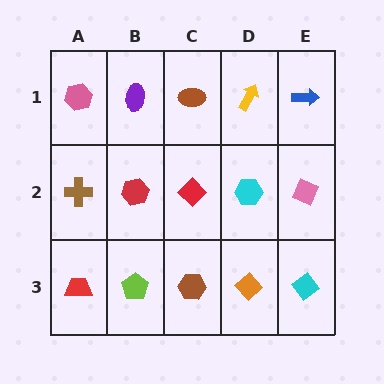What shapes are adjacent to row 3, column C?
A red diamond (row 2, column C), a lime pentagon (row 3, column B), an orange diamond (row 3, column D).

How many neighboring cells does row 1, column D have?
3.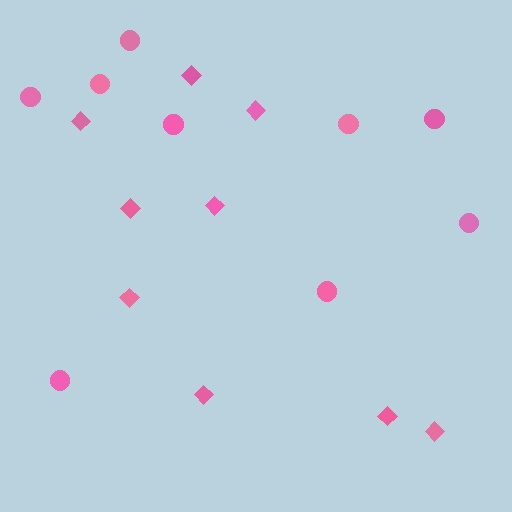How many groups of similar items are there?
There are 2 groups: one group of diamonds (9) and one group of circles (9).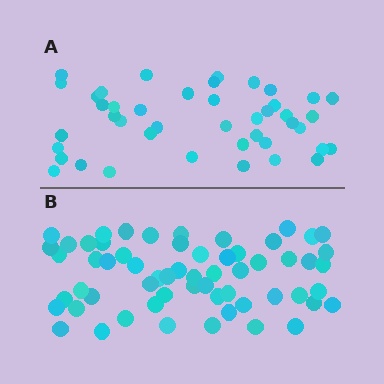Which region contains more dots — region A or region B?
Region B (the bottom region) has more dots.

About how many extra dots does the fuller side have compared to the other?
Region B has approximately 15 more dots than region A.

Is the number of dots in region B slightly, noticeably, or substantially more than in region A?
Region B has noticeably more, but not dramatically so. The ratio is roughly 1.4 to 1.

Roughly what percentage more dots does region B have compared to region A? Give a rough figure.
About 40% more.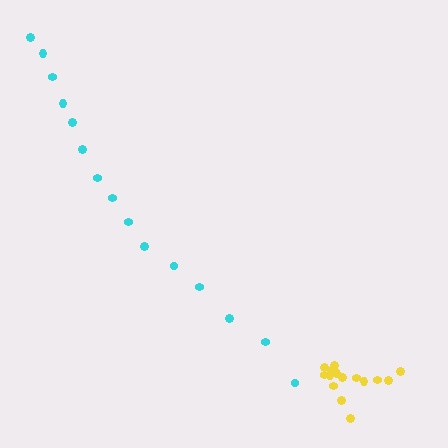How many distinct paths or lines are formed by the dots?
There are 2 distinct paths.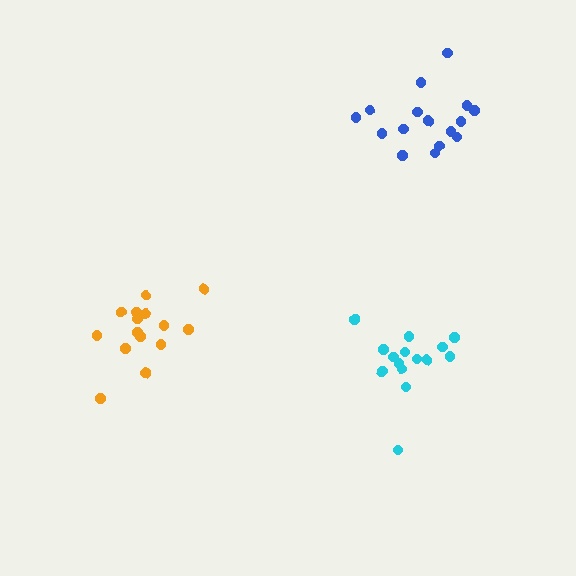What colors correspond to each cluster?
The clusters are colored: blue, cyan, orange.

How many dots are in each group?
Group 1: 16 dots, Group 2: 15 dots, Group 3: 15 dots (46 total).